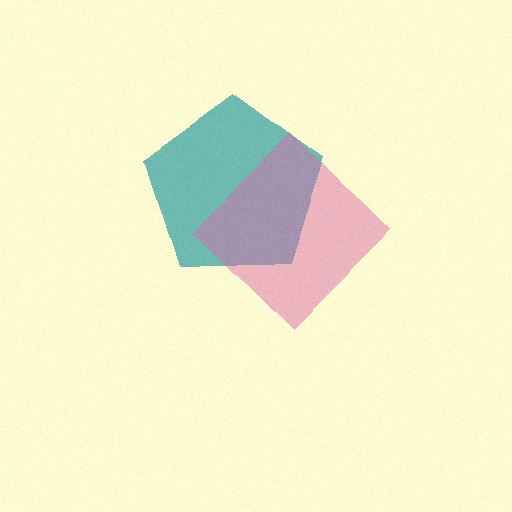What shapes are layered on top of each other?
The layered shapes are: a teal pentagon, a pink diamond.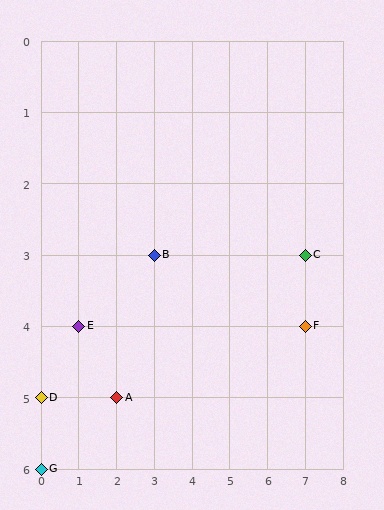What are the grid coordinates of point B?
Point B is at grid coordinates (3, 3).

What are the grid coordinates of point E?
Point E is at grid coordinates (1, 4).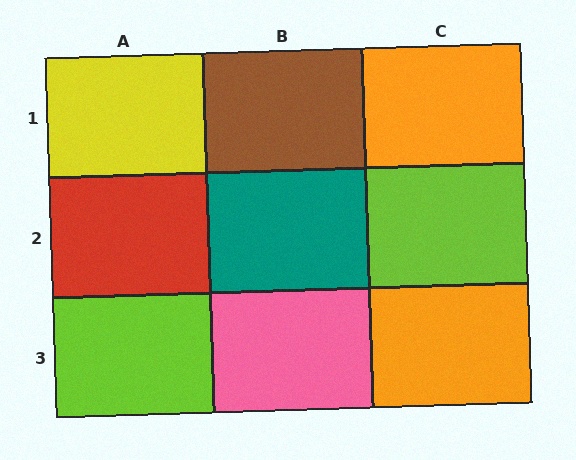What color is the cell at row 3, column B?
Pink.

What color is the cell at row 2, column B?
Teal.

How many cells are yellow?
1 cell is yellow.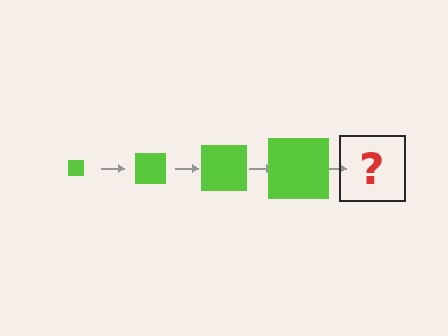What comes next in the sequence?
The next element should be a lime square, larger than the previous one.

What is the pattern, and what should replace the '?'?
The pattern is that the square gets progressively larger each step. The '?' should be a lime square, larger than the previous one.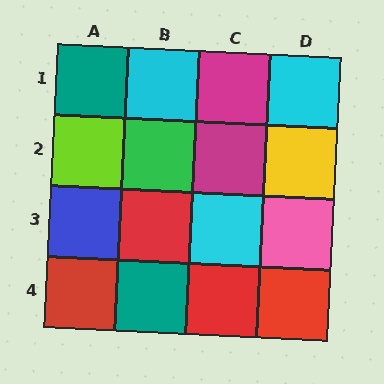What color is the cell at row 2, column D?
Yellow.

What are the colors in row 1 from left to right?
Teal, cyan, magenta, cyan.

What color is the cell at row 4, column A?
Red.